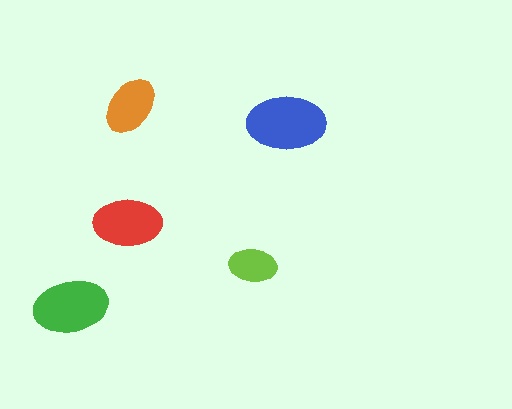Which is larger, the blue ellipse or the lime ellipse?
The blue one.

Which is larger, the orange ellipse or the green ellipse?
The green one.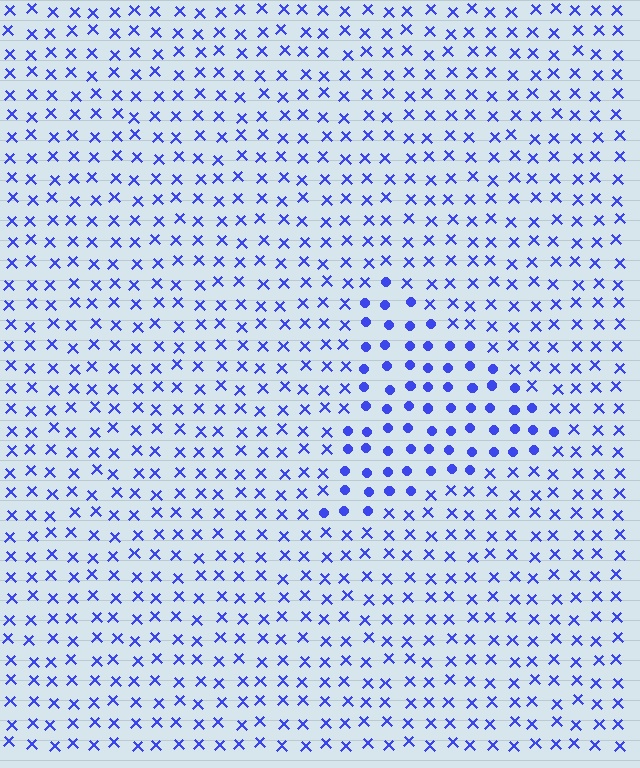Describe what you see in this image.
The image is filled with small blue elements arranged in a uniform grid. A triangle-shaped region contains circles, while the surrounding area contains X marks. The boundary is defined purely by the change in element shape.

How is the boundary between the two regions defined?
The boundary is defined by a change in element shape: circles inside vs. X marks outside. All elements share the same color and spacing.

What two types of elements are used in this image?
The image uses circles inside the triangle region and X marks outside it.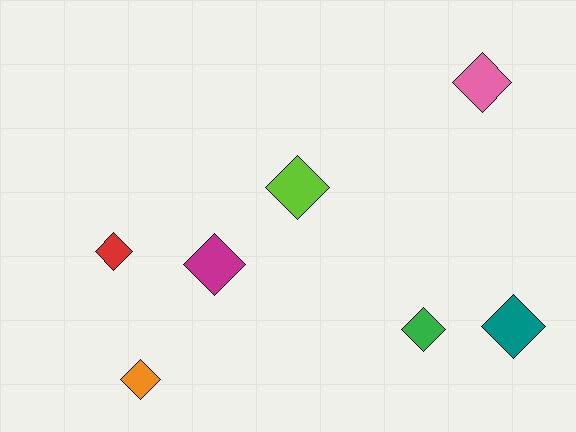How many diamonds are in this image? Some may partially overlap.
There are 7 diamonds.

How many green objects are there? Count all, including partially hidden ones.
There is 1 green object.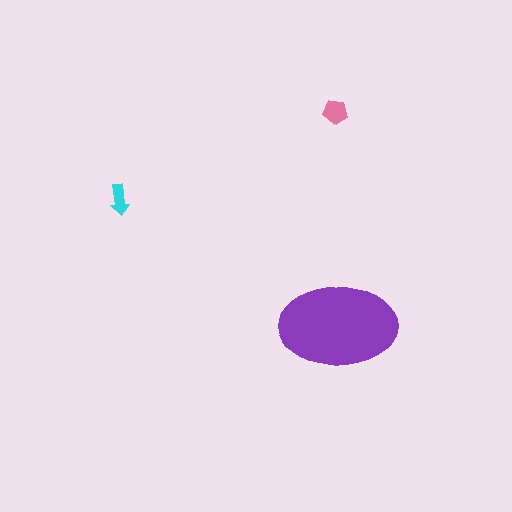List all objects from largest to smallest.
The purple ellipse, the pink pentagon, the cyan arrow.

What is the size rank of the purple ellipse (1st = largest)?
1st.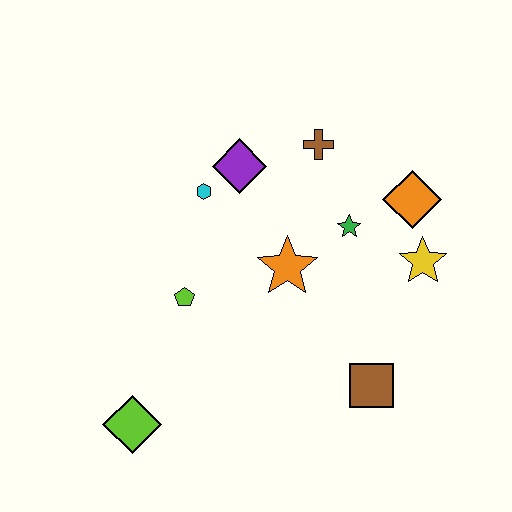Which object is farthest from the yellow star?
The lime diamond is farthest from the yellow star.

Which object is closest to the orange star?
The green star is closest to the orange star.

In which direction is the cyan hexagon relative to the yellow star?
The cyan hexagon is to the left of the yellow star.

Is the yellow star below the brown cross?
Yes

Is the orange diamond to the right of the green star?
Yes